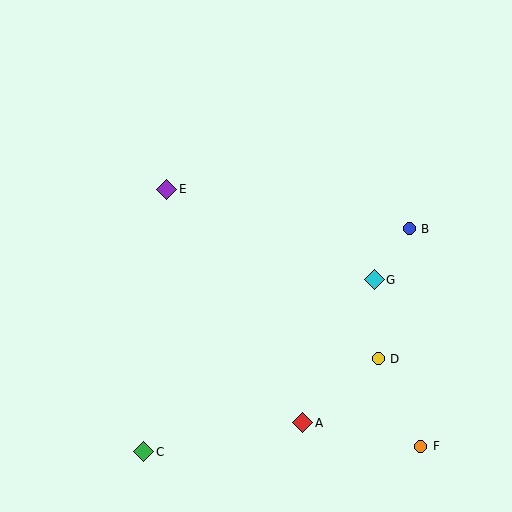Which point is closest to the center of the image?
Point E at (167, 189) is closest to the center.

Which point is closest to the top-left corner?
Point E is closest to the top-left corner.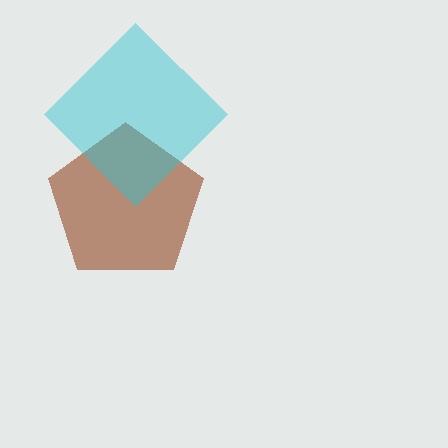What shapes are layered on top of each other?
The layered shapes are: a brown pentagon, a cyan diamond.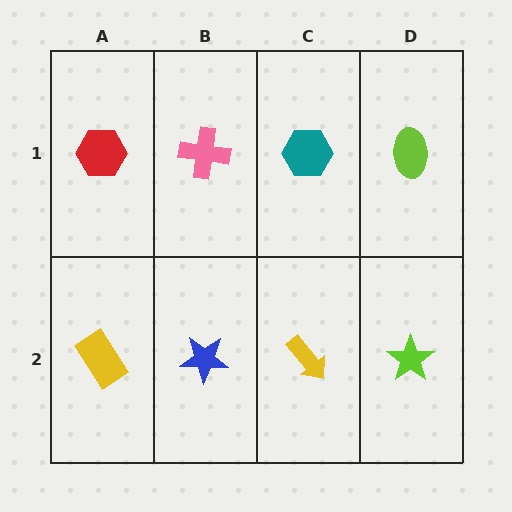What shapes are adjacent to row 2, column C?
A teal hexagon (row 1, column C), a blue star (row 2, column B), a lime star (row 2, column D).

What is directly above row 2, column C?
A teal hexagon.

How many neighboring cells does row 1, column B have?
3.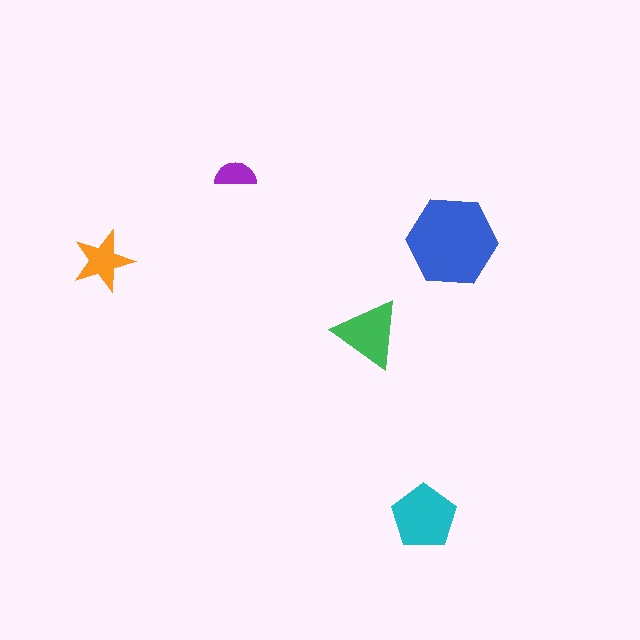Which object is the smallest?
The purple semicircle.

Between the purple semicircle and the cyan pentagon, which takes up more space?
The cyan pentagon.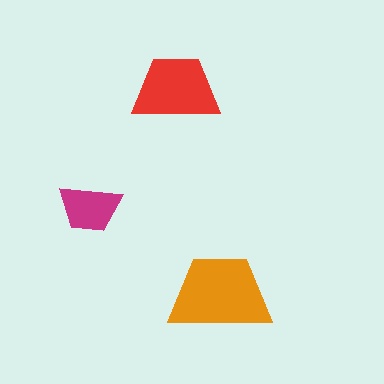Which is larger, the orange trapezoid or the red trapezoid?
The orange one.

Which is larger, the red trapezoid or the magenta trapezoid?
The red one.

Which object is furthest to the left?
The magenta trapezoid is leftmost.